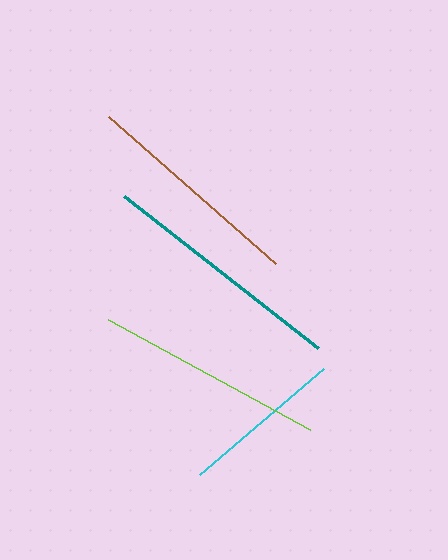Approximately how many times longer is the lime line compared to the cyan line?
The lime line is approximately 1.4 times the length of the cyan line.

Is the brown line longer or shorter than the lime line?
The lime line is longer than the brown line.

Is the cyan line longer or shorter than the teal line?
The teal line is longer than the cyan line.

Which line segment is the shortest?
The cyan line is the shortest at approximately 163 pixels.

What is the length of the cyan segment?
The cyan segment is approximately 163 pixels long.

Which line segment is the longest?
The teal line is the longest at approximately 246 pixels.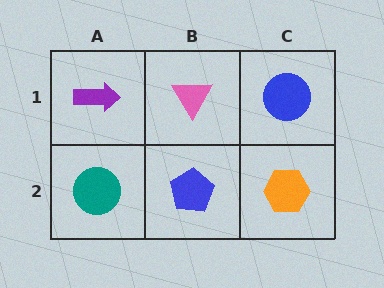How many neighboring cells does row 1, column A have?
2.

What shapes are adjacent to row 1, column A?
A teal circle (row 2, column A), a pink triangle (row 1, column B).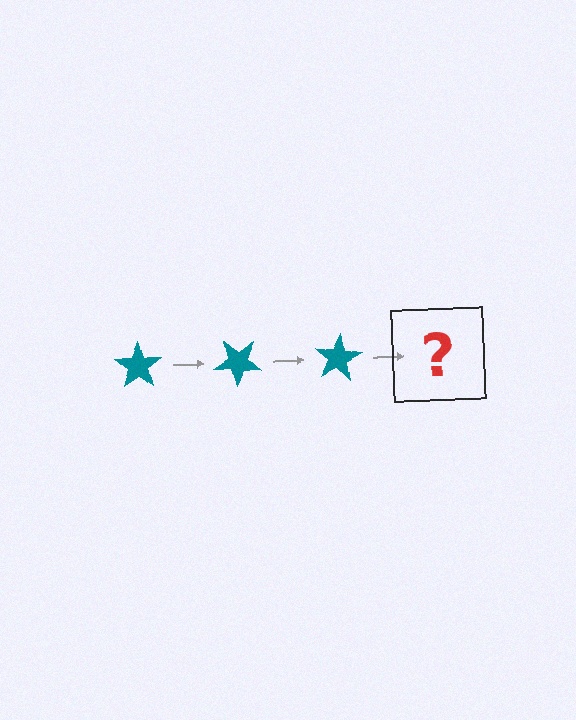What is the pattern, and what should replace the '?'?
The pattern is that the star rotates 40 degrees each step. The '?' should be a teal star rotated 120 degrees.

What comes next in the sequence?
The next element should be a teal star rotated 120 degrees.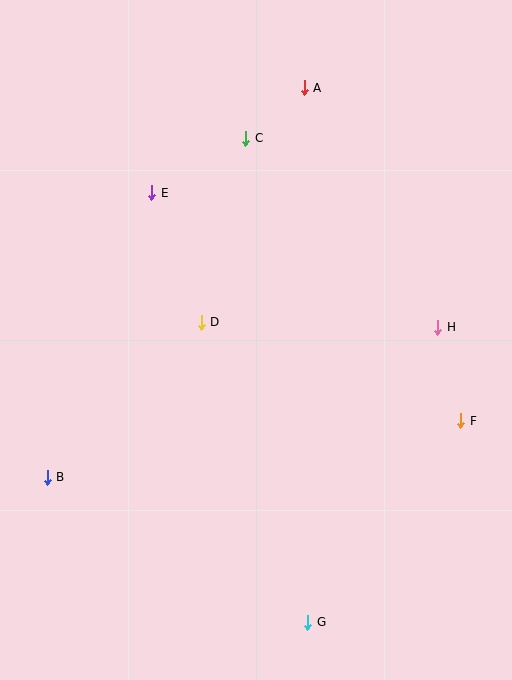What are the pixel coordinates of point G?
Point G is at (308, 622).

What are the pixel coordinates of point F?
Point F is at (461, 421).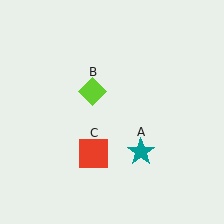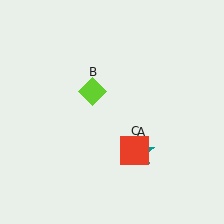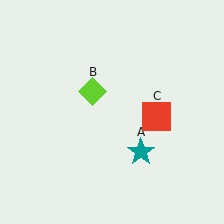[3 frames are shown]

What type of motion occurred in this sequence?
The red square (object C) rotated counterclockwise around the center of the scene.